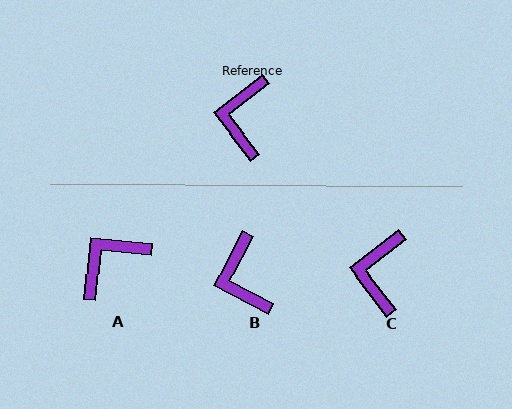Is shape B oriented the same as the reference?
No, it is off by about 25 degrees.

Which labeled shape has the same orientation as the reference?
C.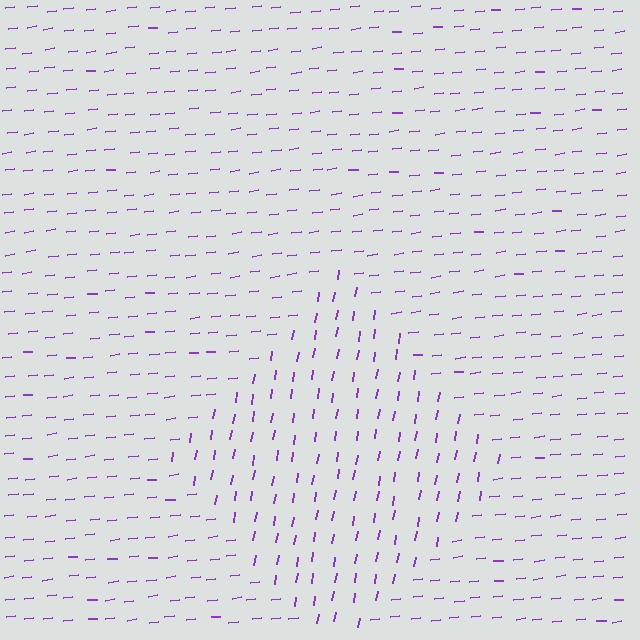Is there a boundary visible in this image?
Yes, there is a texture boundary formed by a change in line orientation.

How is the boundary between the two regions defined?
The boundary is defined purely by a change in line orientation (approximately 74 degrees difference). All lines are the same color and thickness.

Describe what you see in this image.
The image is filled with small purple line segments. A diamond region in the image has lines oriented differently from the surrounding lines, creating a visible texture boundary.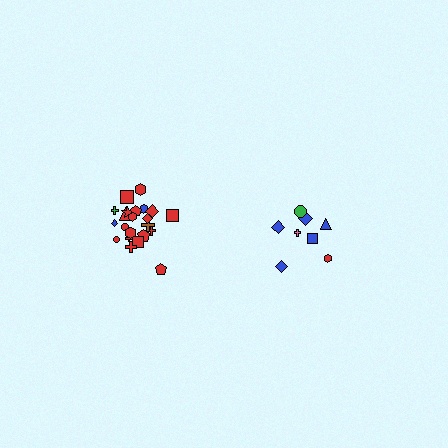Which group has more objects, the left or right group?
The left group.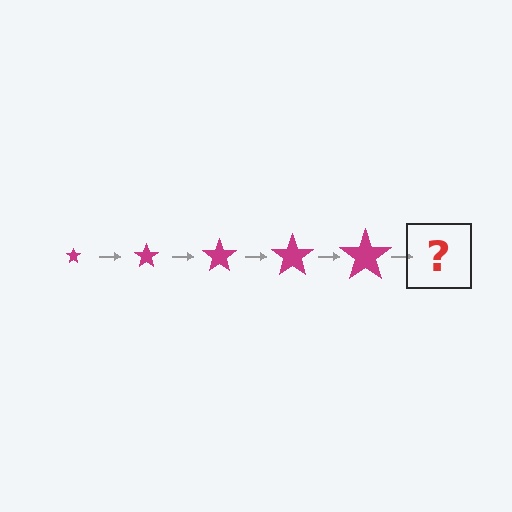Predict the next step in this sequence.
The next step is a magenta star, larger than the previous one.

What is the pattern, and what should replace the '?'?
The pattern is that the star gets progressively larger each step. The '?' should be a magenta star, larger than the previous one.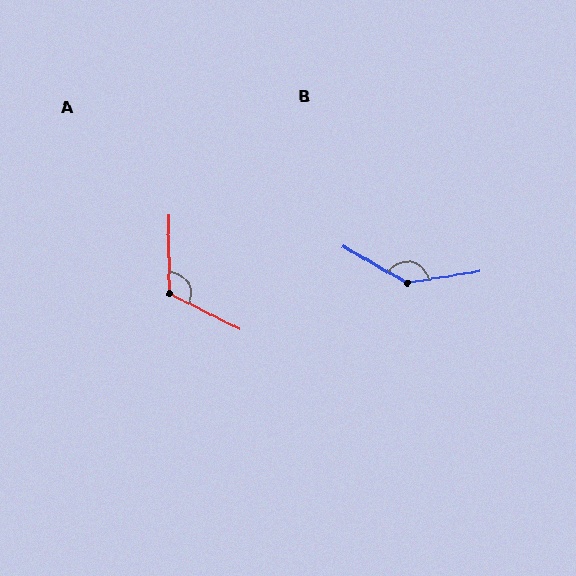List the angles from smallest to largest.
A (117°), B (141°).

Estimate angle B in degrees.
Approximately 141 degrees.